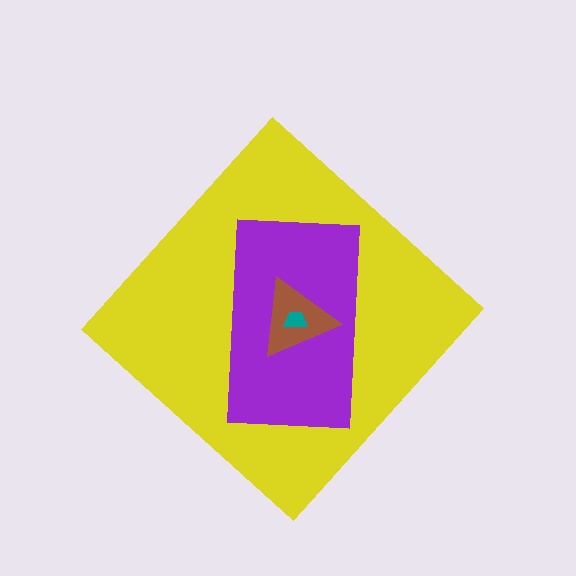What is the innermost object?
The teal trapezoid.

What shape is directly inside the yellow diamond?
The purple rectangle.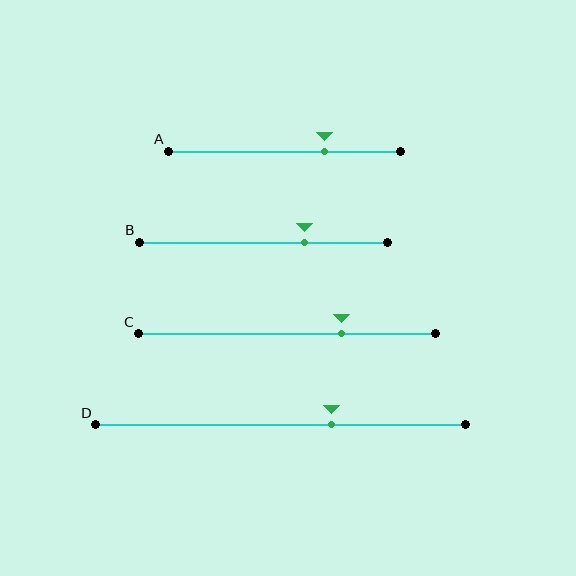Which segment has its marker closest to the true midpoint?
Segment D has its marker closest to the true midpoint.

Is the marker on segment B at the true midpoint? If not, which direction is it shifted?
No, the marker on segment B is shifted to the right by about 17% of the segment length.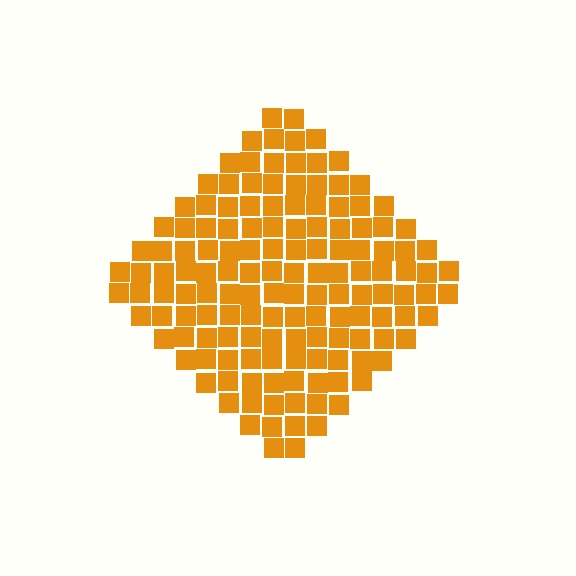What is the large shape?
The large shape is a diamond.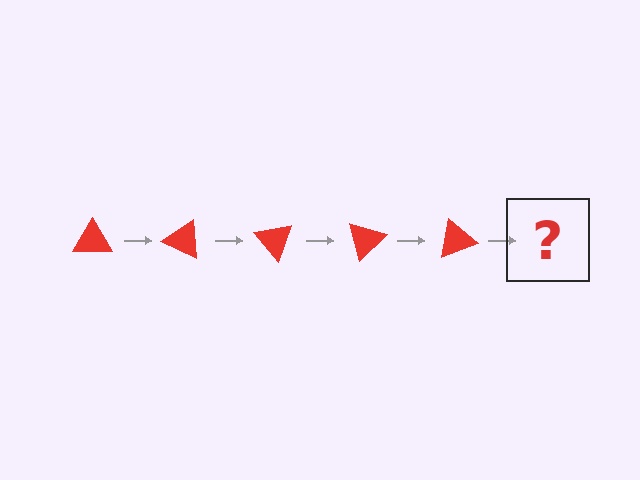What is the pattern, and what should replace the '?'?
The pattern is that the triangle rotates 25 degrees each step. The '?' should be a red triangle rotated 125 degrees.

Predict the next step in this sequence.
The next step is a red triangle rotated 125 degrees.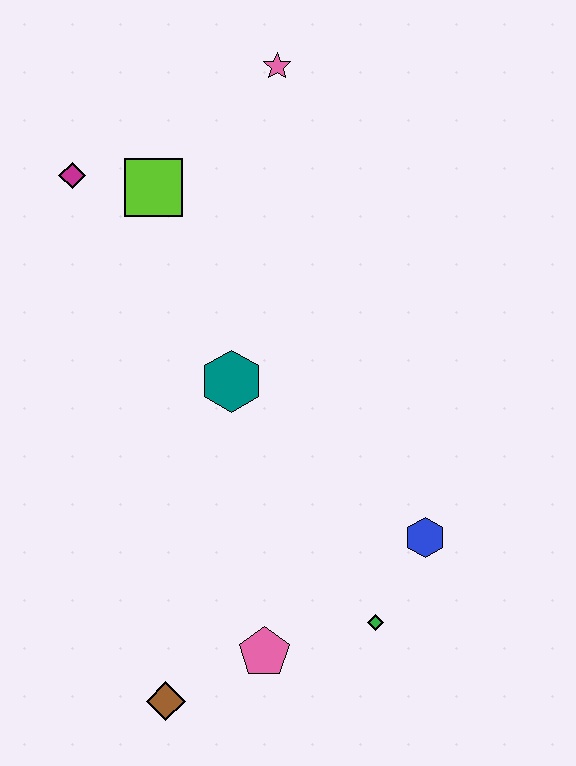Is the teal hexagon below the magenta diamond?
Yes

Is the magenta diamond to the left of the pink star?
Yes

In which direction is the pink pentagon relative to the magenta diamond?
The pink pentagon is below the magenta diamond.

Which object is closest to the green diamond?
The blue hexagon is closest to the green diamond.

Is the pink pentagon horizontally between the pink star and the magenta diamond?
Yes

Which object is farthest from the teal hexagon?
The brown diamond is farthest from the teal hexagon.